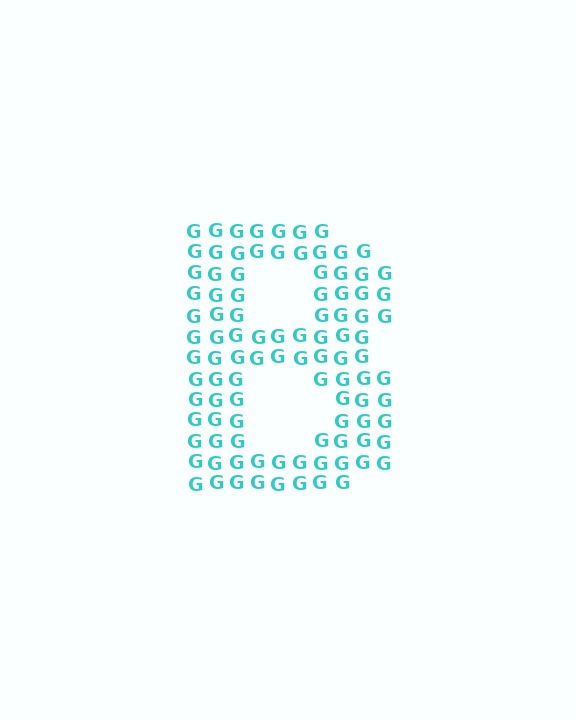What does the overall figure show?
The overall figure shows the letter B.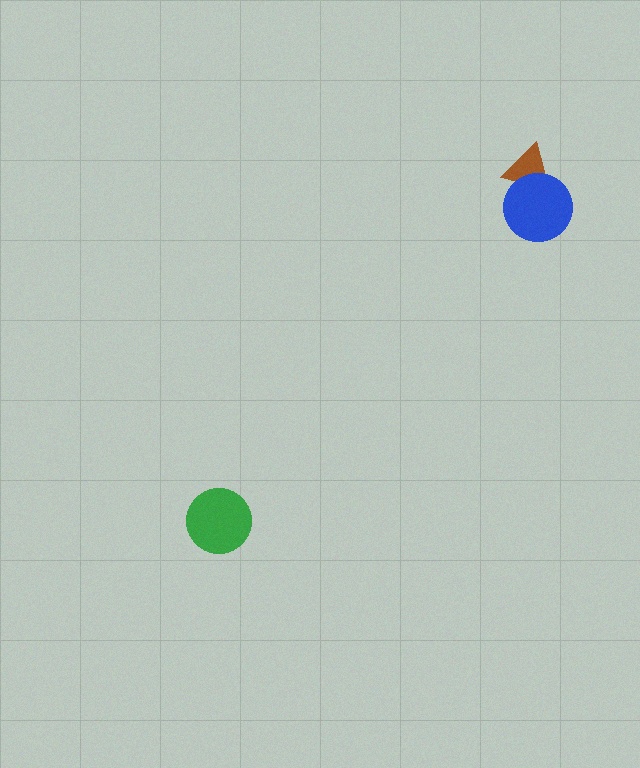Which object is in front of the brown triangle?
The blue circle is in front of the brown triangle.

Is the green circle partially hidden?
No, no other shape covers it.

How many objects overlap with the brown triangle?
1 object overlaps with the brown triangle.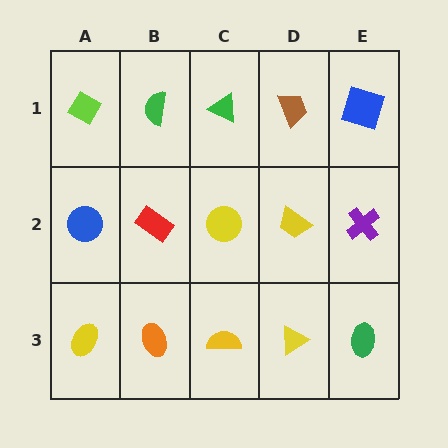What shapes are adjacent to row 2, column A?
A lime diamond (row 1, column A), a yellow ellipse (row 3, column A), a red rectangle (row 2, column B).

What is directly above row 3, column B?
A red rectangle.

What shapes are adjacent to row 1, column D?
A yellow trapezoid (row 2, column D), a green triangle (row 1, column C), a blue square (row 1, column E).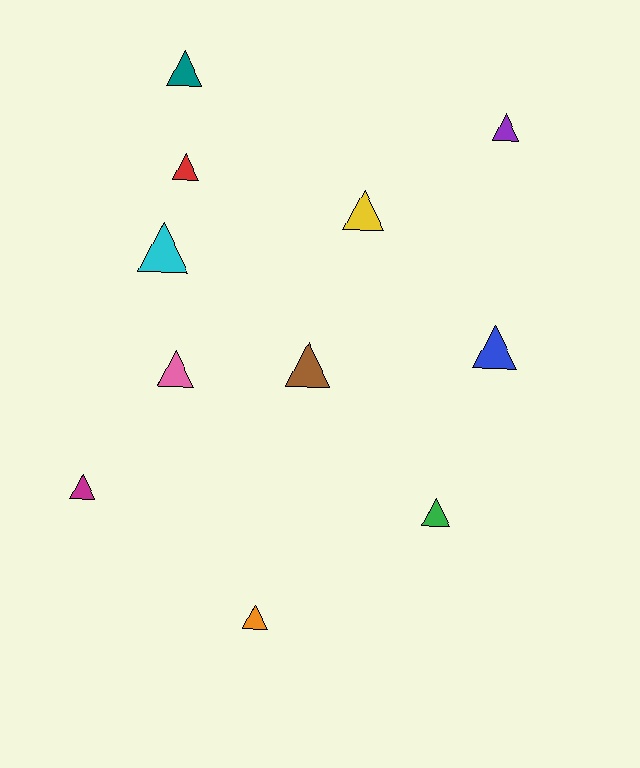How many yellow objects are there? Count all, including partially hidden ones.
There is 1 yellow object.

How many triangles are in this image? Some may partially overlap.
There are 11 triangles.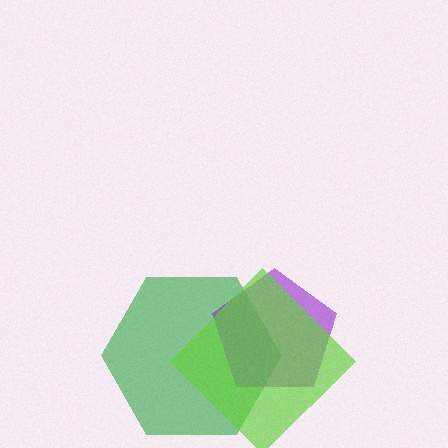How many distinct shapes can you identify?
There are 3 distinct shapes: a green hexagon, a purple pentagon, a lime diamond.